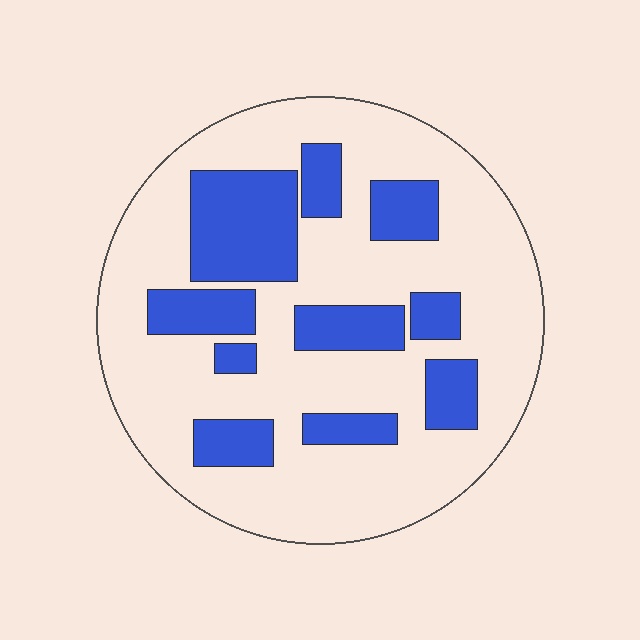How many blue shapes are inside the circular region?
10.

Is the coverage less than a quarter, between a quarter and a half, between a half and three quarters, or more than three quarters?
Between a quarter and a half.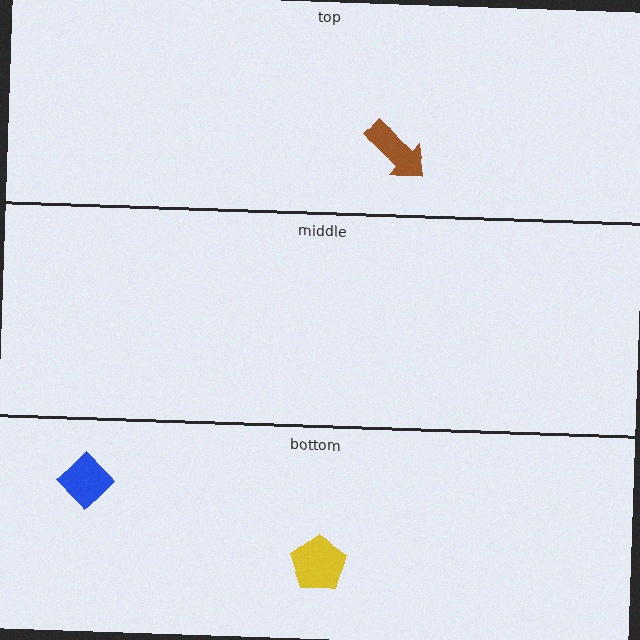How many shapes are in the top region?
1.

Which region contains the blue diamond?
The bottom region.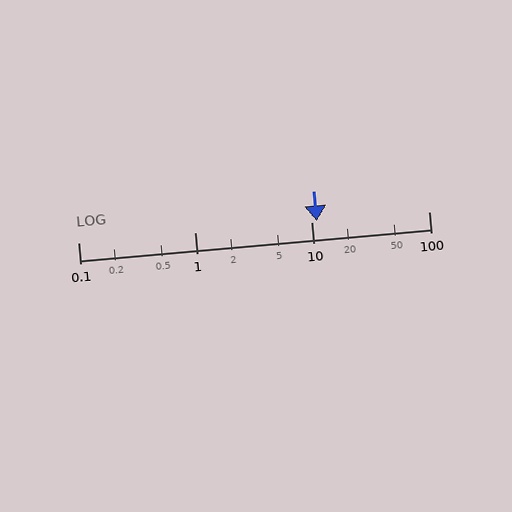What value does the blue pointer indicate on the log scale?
The pointer indicates approximately 11.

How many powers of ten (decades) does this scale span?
The scale spans 3 decades, from 0.1 to 100.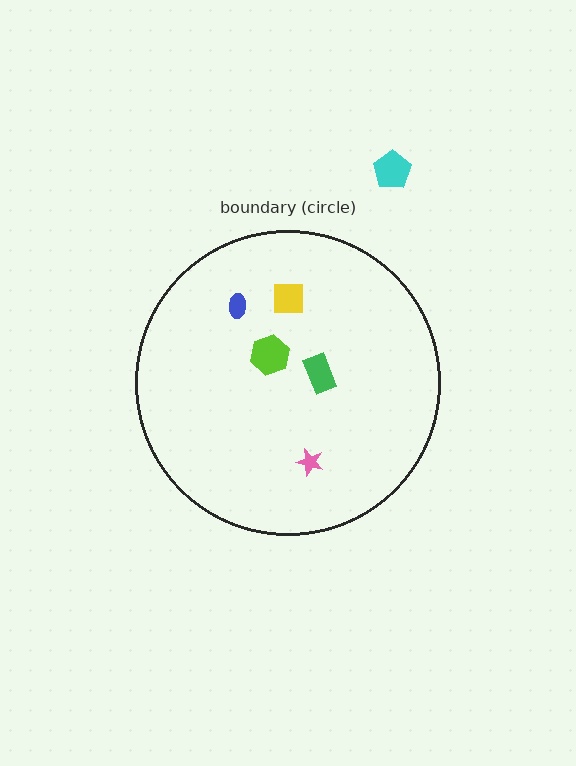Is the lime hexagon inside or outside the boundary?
Inside.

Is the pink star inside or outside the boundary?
Inside.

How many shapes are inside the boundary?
5 inside, 1 outside.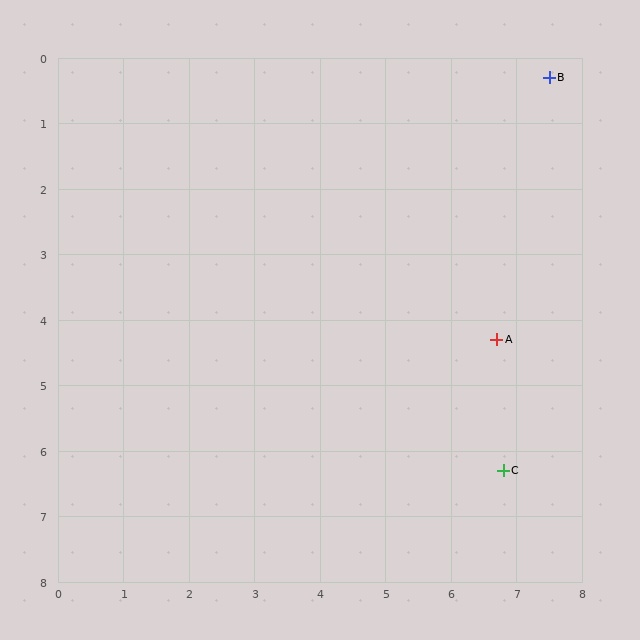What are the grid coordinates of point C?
Point C is at approximately (6.8, 6.3).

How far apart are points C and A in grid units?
Points C and A are about 2.0 grid units apart.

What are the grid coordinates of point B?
Point B is at approximately (7.5, 0.3).